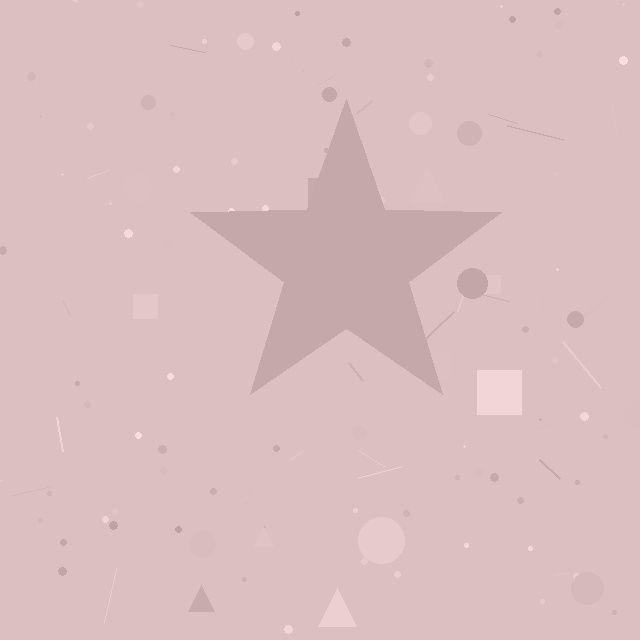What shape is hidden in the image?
A star is hidden in the image.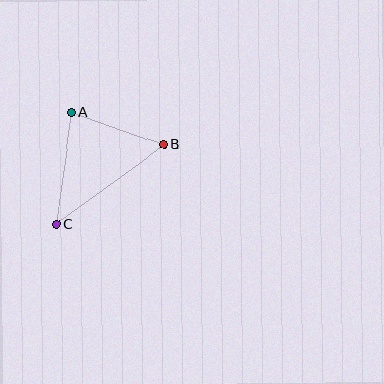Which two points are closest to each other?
Points A and B are closest to each other.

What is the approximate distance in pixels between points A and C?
The distance between A and C is approximately 113 pixels.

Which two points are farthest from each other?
Points B and C are farthest from each other.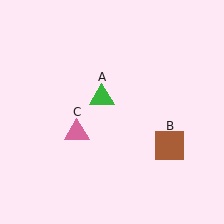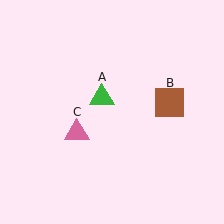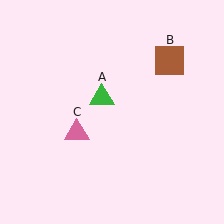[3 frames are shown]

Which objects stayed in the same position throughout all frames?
Green triangle (object A) and pink triangle (object C) remained stationary.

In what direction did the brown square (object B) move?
The brown square (object B) moved up.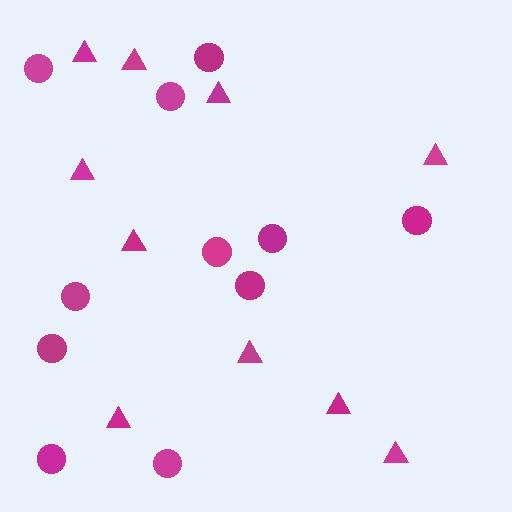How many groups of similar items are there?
There are 2 groups: one group of triangles (10) and one group of circles (11).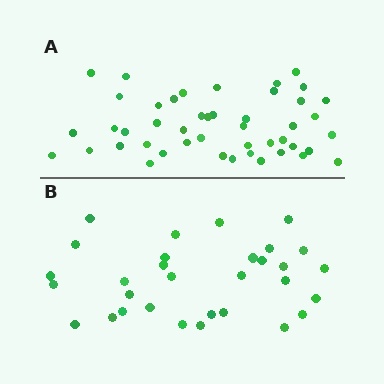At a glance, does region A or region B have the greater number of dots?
Region A (the top region) has more dots.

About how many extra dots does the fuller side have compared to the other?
Region A has approximately 15 more dots than region B.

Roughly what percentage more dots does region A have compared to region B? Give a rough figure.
About 50% more.